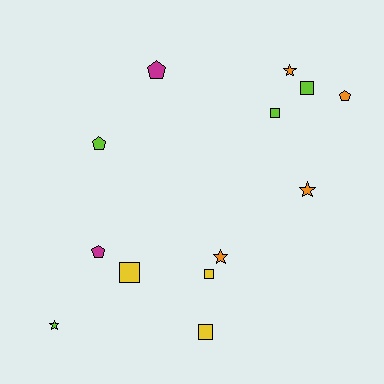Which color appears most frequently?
Orange, with 4 objects.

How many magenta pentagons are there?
There are 2 magenta pentagons.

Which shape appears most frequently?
Square, with 5 objects.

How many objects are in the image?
There are 13 objects.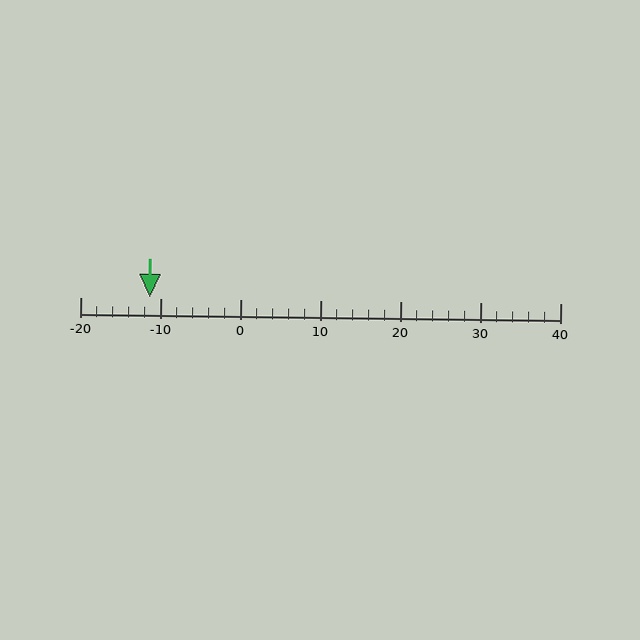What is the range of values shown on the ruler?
The ruler shows values from -20 to 40.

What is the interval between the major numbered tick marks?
The major tick marks are spaced 10 units apart.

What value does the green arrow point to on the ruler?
The green arrow points to approximately -11.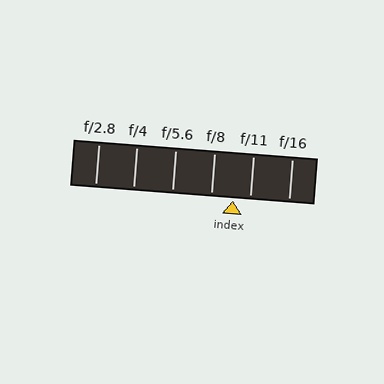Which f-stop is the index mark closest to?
The index mark is closest to f/11.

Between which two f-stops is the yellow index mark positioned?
The index mark is between f/8 and f/11.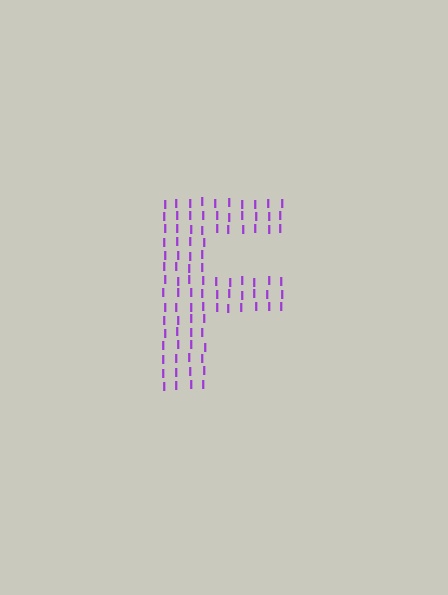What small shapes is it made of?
It is made of small letter I's.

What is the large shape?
The large shape is the letter F.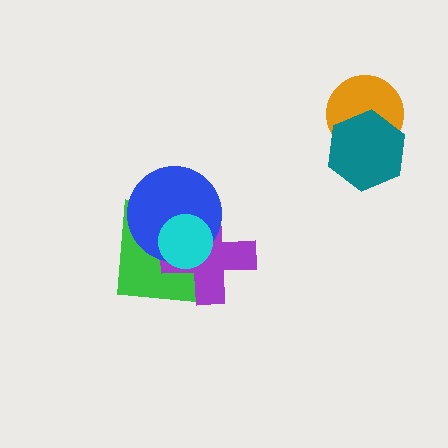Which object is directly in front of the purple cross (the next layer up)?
The blue circle is directly in front of the purple cross.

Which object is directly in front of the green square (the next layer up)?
The purple cross is directly in front of the green square.